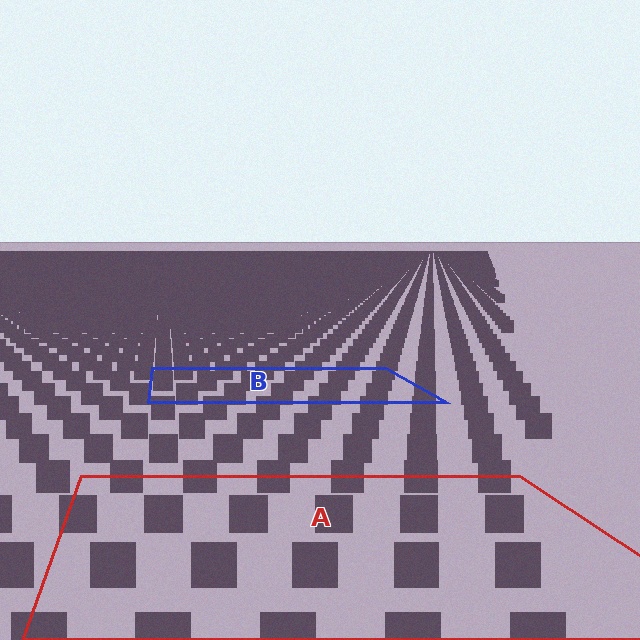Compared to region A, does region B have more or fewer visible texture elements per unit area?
Region B has more texture elements per unit area — they are packed more densely because it is farther away.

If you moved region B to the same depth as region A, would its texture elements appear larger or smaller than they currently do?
They would appear larger. At a closer depth, the same texture elements are projected at a bigger on-screen size.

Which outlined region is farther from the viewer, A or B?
Region B is farther from the viewer — the texture elements inside it appear smaller and more densely packed.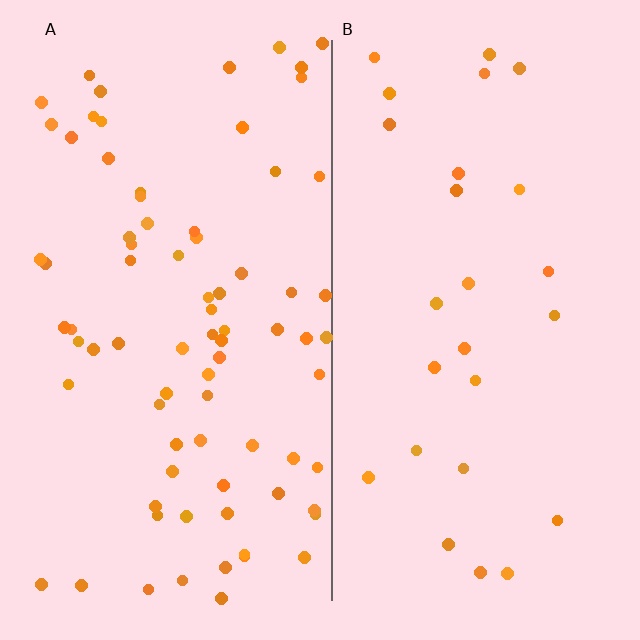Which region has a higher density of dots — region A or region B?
A (the left).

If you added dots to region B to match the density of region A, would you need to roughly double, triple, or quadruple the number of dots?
Approximately triple.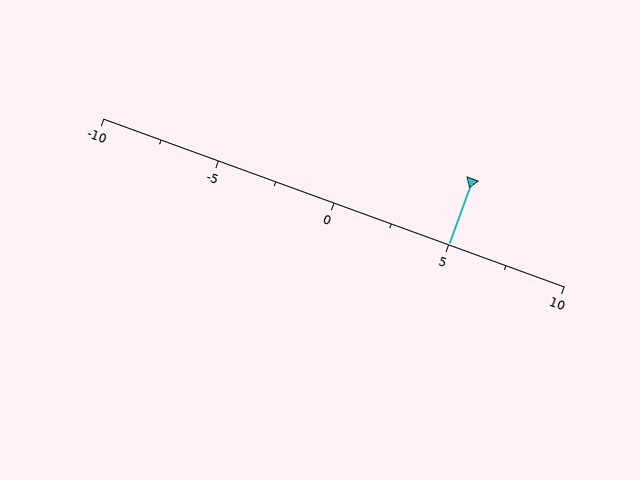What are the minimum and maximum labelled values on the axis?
The axis runs from -10 to 10.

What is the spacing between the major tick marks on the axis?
The major ticks are spaced 5 apart.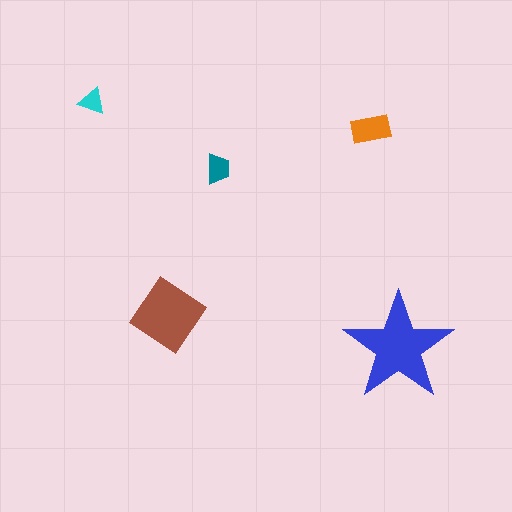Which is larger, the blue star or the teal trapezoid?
The blue star.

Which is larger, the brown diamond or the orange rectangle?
The brown diamond.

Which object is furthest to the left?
The cyan triangle is leftmost.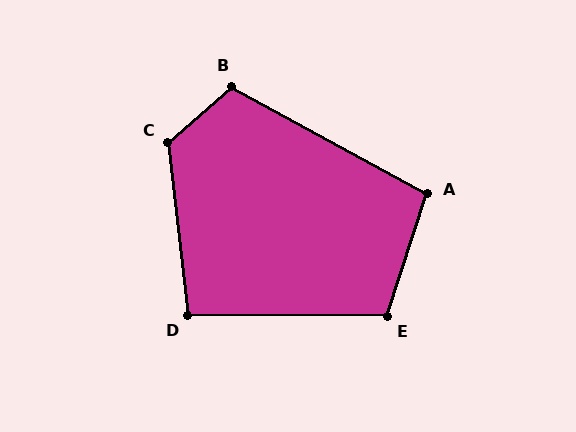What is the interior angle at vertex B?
Approximately 110 degrees (obtuse).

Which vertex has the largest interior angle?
C, at approximately 124 degrees.